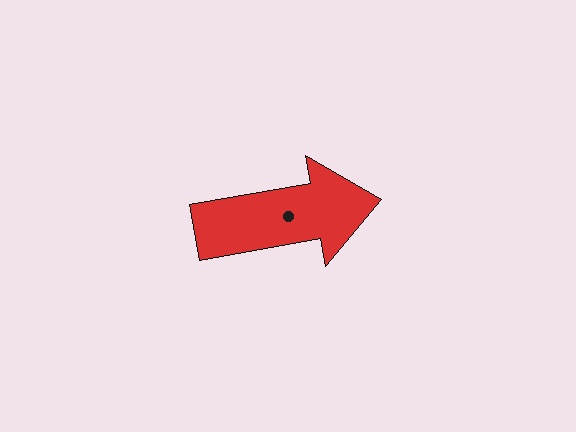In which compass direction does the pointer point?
East.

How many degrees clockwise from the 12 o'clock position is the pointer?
Approximately 80 degrees.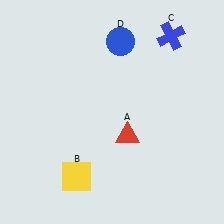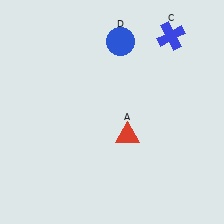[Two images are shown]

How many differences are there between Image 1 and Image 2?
There is 1 difference between the two images.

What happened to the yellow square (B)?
The yellow square (B) was removed in Image 2. It was in the bottom-left area of Image 1.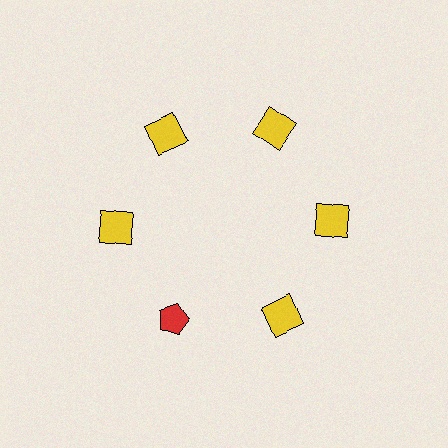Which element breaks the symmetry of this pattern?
The red pentagon at roughly the 7 o'clock position breaks the symmetry. All other shapes are yellow squares.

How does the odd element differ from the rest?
It differs in both color (red instead of yellow) and shape (pentagon instead of square).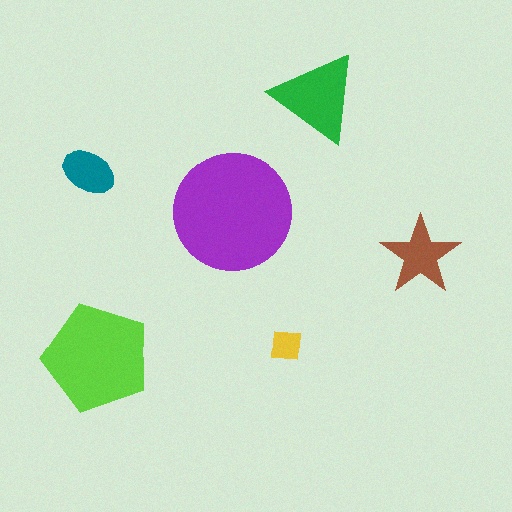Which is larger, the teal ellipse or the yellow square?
The teal ellipse.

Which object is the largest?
The purple circle.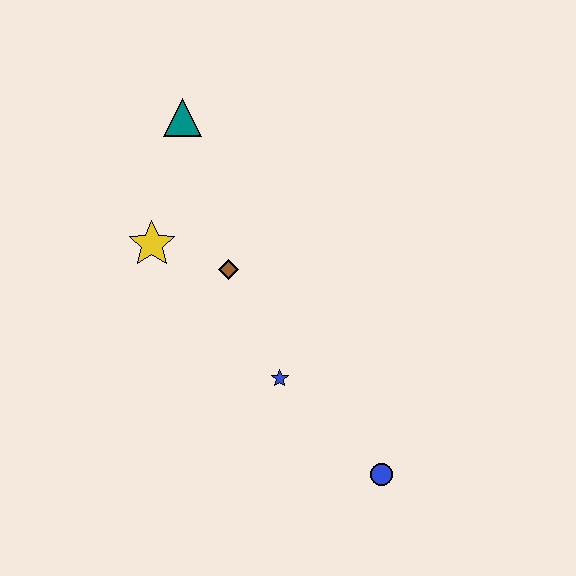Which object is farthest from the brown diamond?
The blue circle is farthest from the brown diamond.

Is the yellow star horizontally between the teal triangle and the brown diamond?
No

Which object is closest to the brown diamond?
The yellow star is closest to the brown diamond.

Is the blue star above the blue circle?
Yes